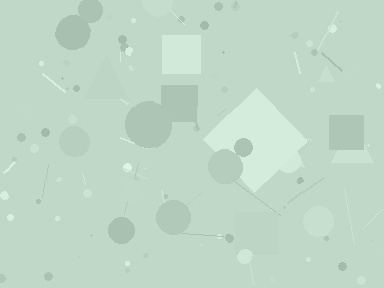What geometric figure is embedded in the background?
A diamond is embedded in the background.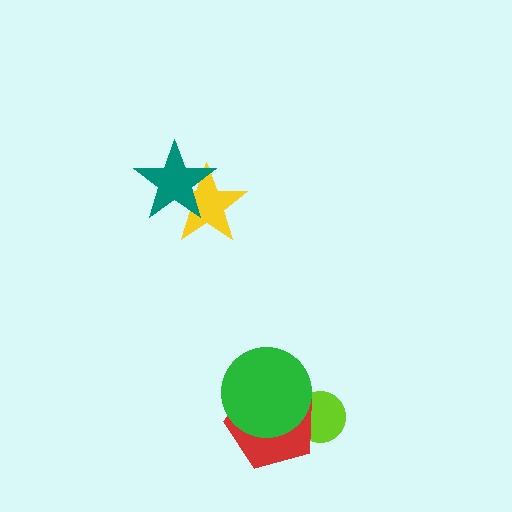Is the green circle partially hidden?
No, no other shape covers it.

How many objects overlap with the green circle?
2 objects overlap with the green circle.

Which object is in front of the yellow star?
The teal star is in front of the yellow star.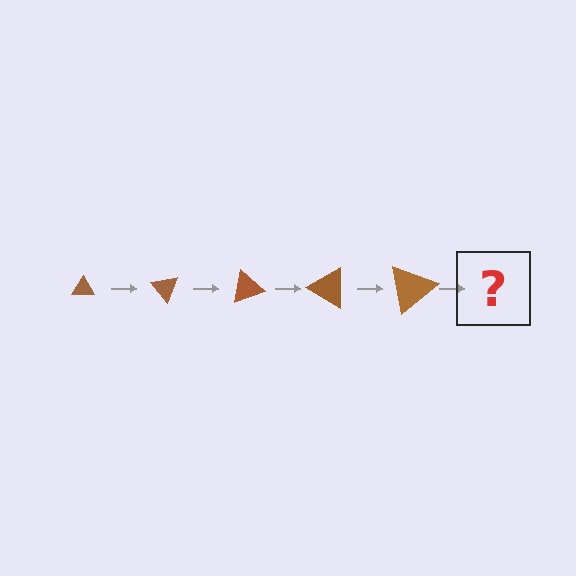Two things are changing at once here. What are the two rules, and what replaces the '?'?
The two rules are that the triangle grows larger each step and it rotates 50 degrees each step. The '?' should be a triangle, larger than the previous one and rotated 250 degrees from the start.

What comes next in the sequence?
The next element should be a triangle, larger than the previous one and rotated 250 degrees from the start.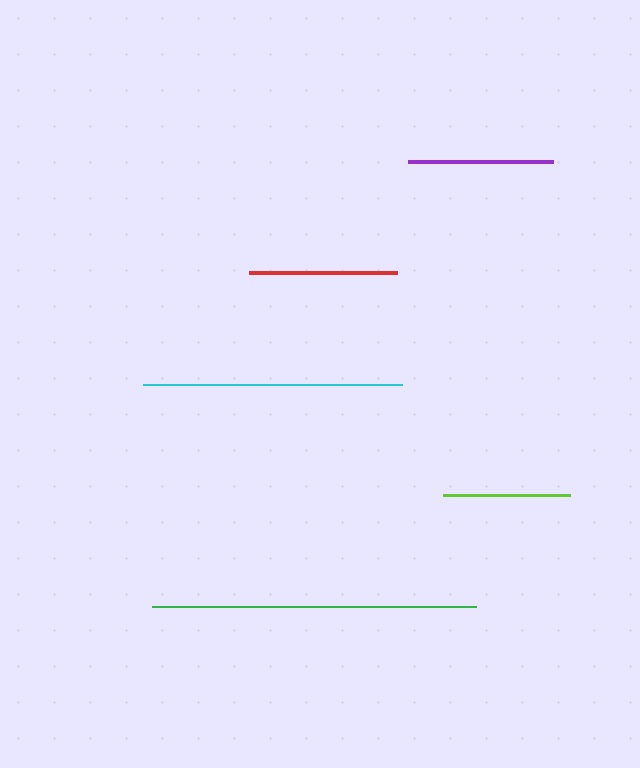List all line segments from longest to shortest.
From longest to shortest: green, cyan, red, purple, lime.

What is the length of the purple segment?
The purple segment is approximately 145 pixels long.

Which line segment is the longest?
The green line is the longest at approximately 324 pixels.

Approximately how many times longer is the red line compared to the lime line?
The red line is approximately 1.2 times the length of the lime line.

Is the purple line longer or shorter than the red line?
The red line is longer than the purple line.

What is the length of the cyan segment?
The cyan segment is approximately 259 pixels long.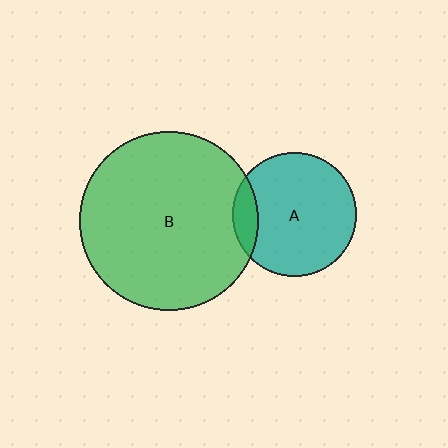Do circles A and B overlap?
Yes.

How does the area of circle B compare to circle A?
Approximately 2.1 times.